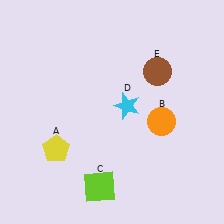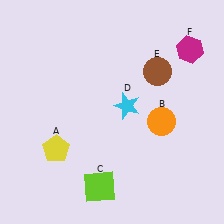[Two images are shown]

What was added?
A magenta hexagon (F) was added in Image 2.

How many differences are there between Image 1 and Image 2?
There is 1 difference between the two images.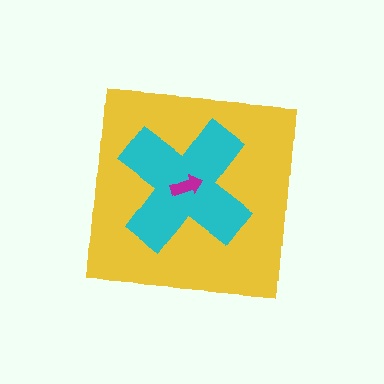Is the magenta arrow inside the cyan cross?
Yes.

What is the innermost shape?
The magenta arrow.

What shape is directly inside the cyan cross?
The magenta arrow.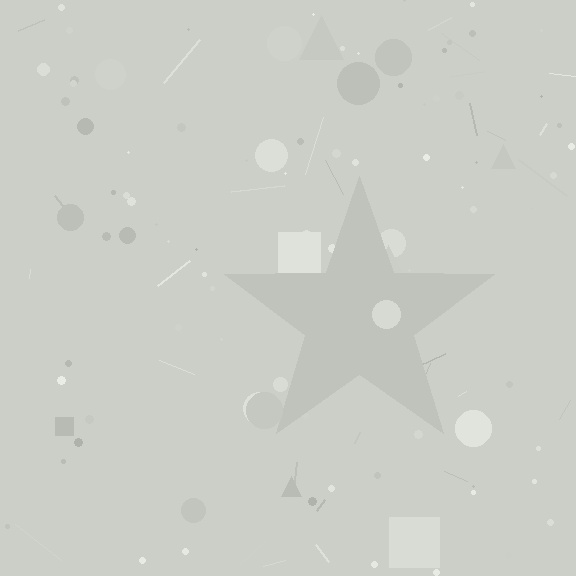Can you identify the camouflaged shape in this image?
The camouflaged shape is a star.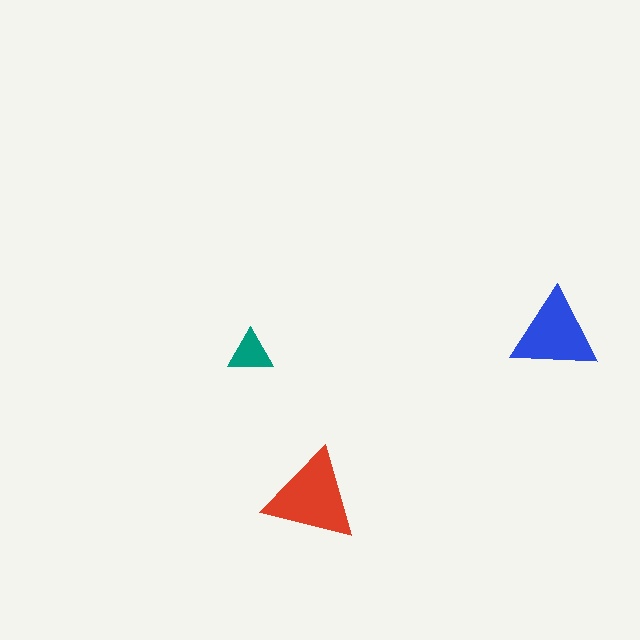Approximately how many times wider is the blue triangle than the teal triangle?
About 2 times wider.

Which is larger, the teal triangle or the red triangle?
The red one.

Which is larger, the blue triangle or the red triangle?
The red one.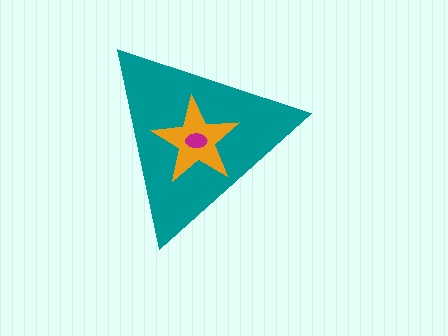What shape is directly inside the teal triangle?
The orange star.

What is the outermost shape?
The teal triangle.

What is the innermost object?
The magenta ellipse.